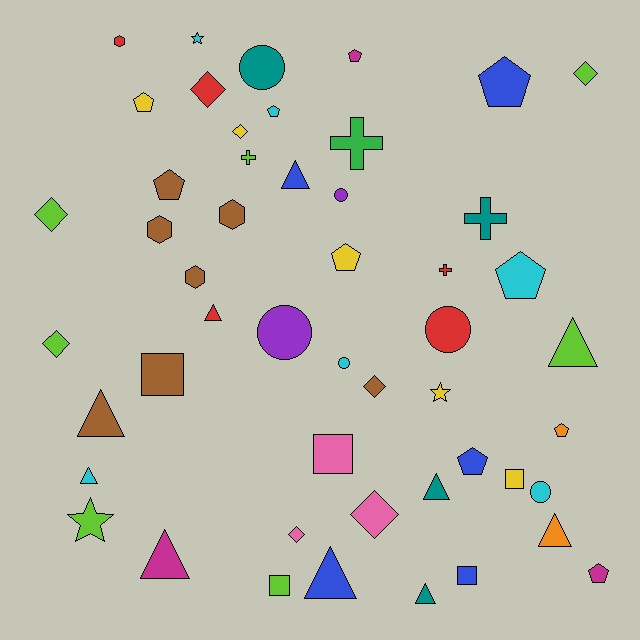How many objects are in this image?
There are 50 objects.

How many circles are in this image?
There are 6 circles.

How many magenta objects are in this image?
There are 3 magenta objects.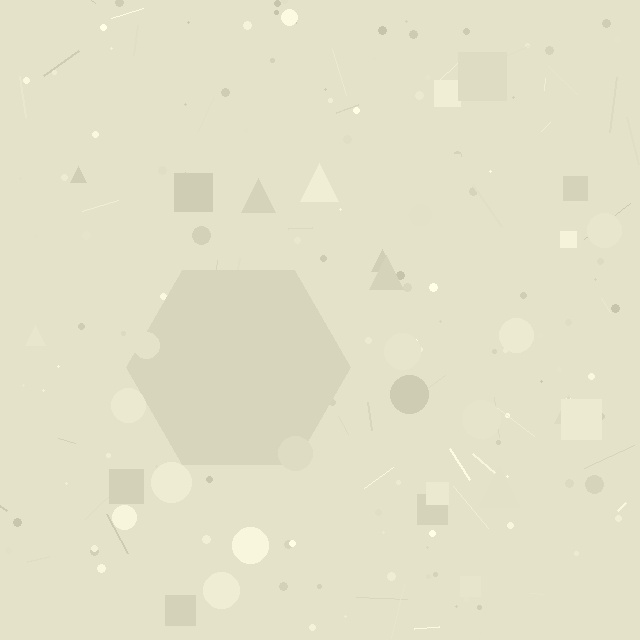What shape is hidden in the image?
A hexagon is hidden in the image.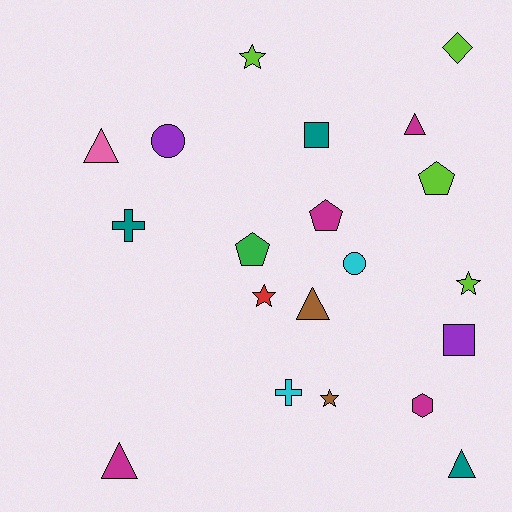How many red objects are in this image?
There is 1 red object.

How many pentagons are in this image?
There are 3 pentagons.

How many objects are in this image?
There are 20 objects.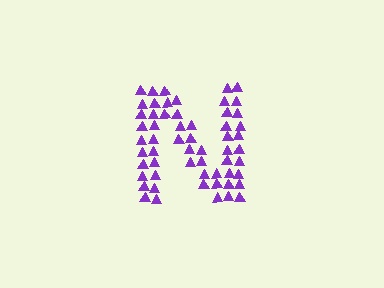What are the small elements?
The small elements are triangles.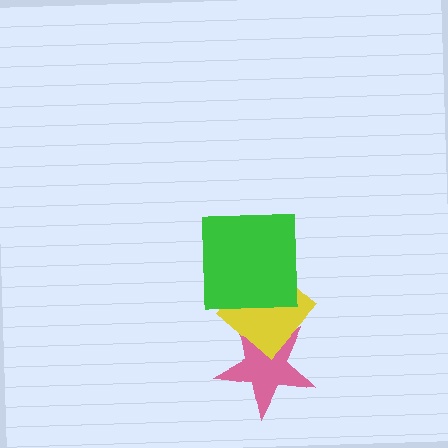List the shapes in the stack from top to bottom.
From top to bottom: the green square, the yellow diamond, the pink star.